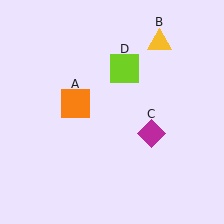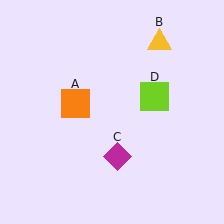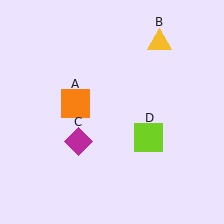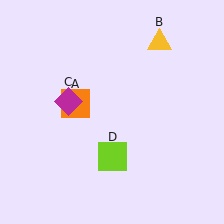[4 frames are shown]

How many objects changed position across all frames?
2 objects changed position: magenta diamond (object C), lime square (object D).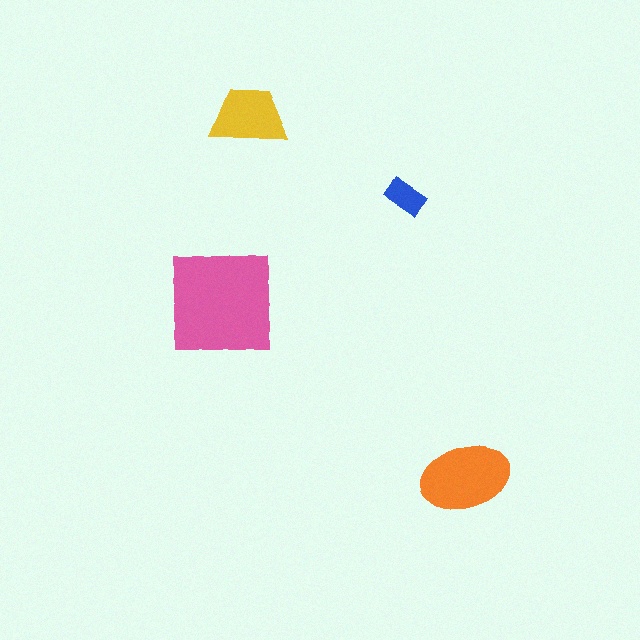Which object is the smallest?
The blue rectangle.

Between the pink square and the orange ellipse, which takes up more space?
The pink square.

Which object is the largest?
The pink square.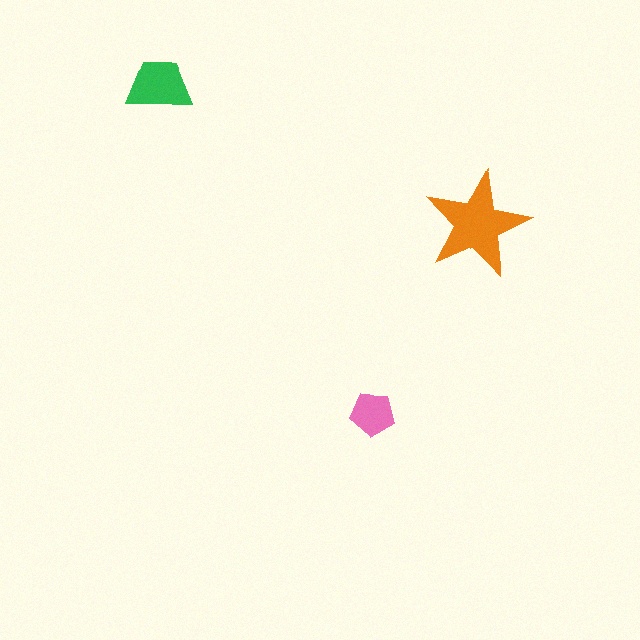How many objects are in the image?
There are 3 objects in the image.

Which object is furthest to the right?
The orange star is rightmost.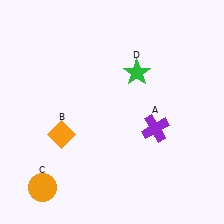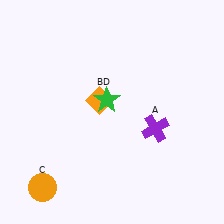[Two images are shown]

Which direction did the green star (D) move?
The green star (D) moved left.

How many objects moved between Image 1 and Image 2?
2 objects moved between the two images.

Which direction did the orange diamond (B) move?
The orange diamond (B) moved right.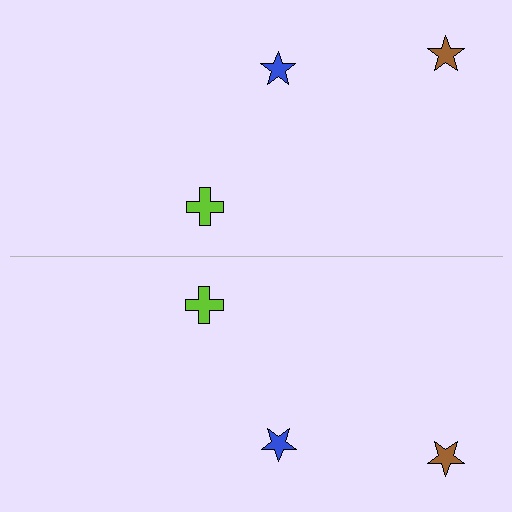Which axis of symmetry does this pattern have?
The pattern has a horizontal axis of symmetry running through the center of the image.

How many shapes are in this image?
There are 6 shapes in this image.